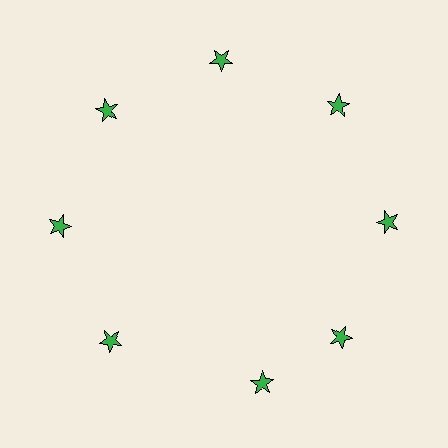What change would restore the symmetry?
The symmetry would be restored by rotating it back into even spacing with its neighbors so that all 8 stars sit at equal angles and equal distance from the center.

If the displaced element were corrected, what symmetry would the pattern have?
It would have 8-fold rotational symmetry — the pattern would map onto itself every 45 degrees.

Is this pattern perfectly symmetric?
No. The 8 green stars are arranged in a ring, but one element near the 6 o'clock position is rotated out of alignment along the ring, breaking the 8-fold rotational symmetry.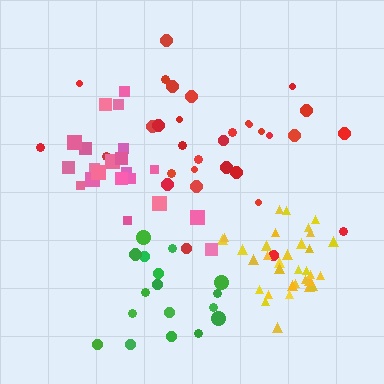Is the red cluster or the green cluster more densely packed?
Red.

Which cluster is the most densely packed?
Yellow.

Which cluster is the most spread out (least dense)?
Green.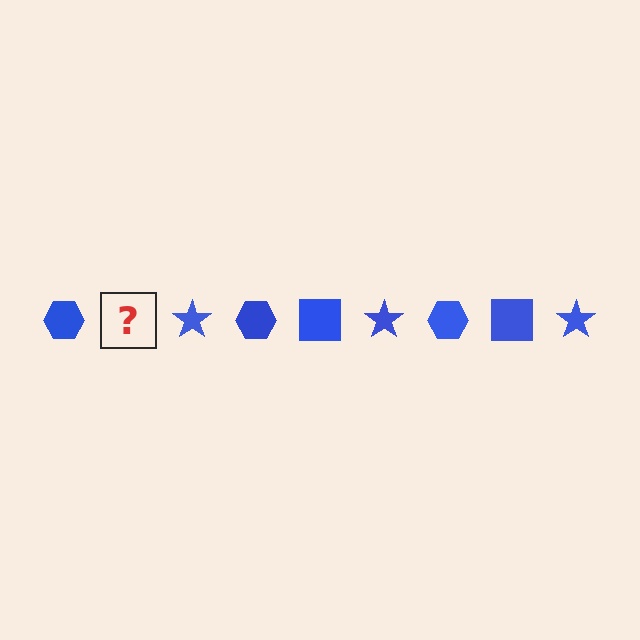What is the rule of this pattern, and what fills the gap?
The rule is that the pattern cycles through hexagon, square, star shapes in blue. The gap should be filled with a blue square.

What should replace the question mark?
The question mark should be replaced with a blue square.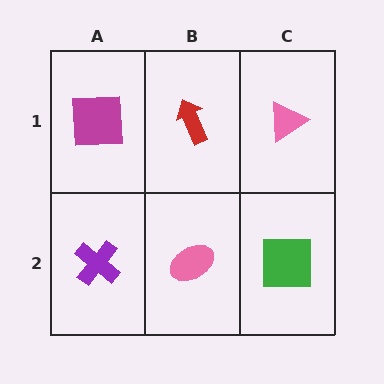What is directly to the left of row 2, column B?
A purple cross.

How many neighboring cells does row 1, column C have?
2.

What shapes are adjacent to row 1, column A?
A purple cross (row 2, column A), a red arrow (row 1, column B).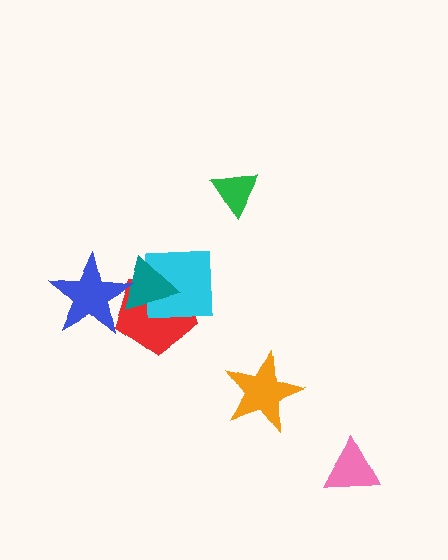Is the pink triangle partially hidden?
No, no other shape covers it.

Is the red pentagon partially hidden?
Yes, it is partially covered by another shape.